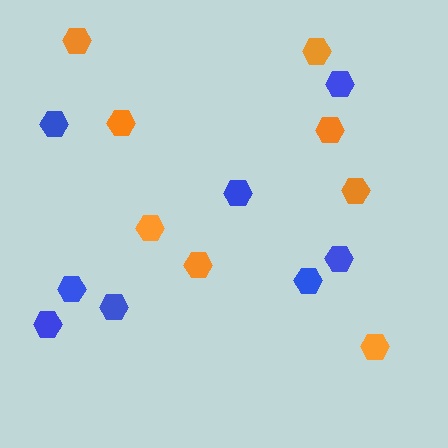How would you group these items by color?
There are 2 groups: one group of orange hexagons (8) and one group of blue hexagons (8).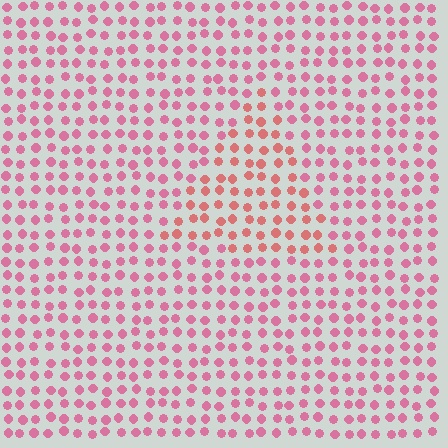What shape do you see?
I see a triangle.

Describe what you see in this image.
The image is filled with small pink elements in a uniform arrangement. A triangle-shaped region is visible where the elements are tinted to a slightly different hue, forming a subtle color boundary.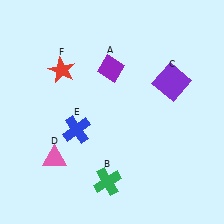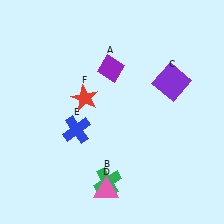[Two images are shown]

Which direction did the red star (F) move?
The red star (F) moved down.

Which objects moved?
The objects that moved are: the pink triangle (D), the red star (F).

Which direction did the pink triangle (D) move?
The pink triangle (D) moved right.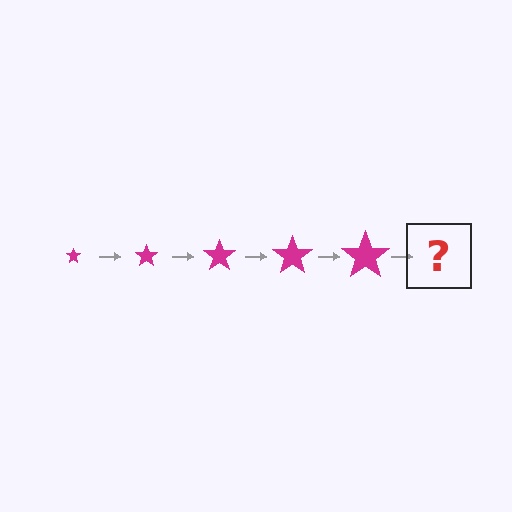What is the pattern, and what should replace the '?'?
The pattern is that the star gets progressively larger each step. The '?' should be a magenta star, larger than the previous one.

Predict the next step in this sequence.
The next step is a magenta star, larger than the previous one.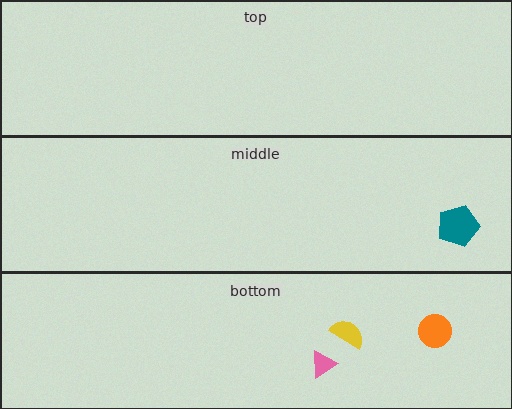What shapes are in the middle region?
The teal pentagon.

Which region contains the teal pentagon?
The middle region.